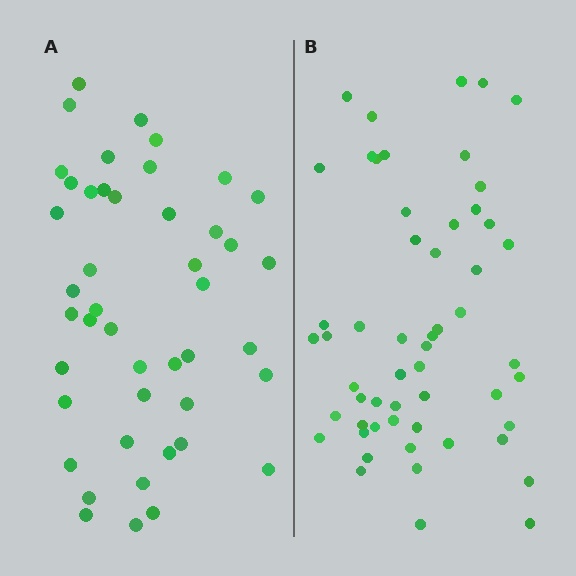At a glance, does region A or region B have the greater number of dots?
Region B (the right region) has more dots.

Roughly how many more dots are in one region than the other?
Region B has roughly 10 or so more dots than region A.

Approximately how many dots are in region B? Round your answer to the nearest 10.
About 60 dots. (The exact count is 55, which rounds to 60.)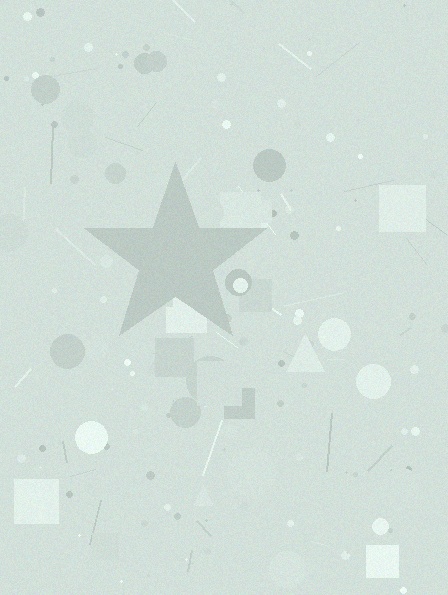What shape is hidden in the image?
A star is hidden in the image.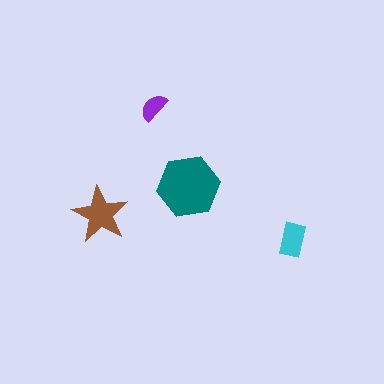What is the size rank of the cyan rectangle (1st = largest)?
3rd.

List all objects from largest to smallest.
The teal hexagon, the brown star, the cyan rectangle, the purple semicircle.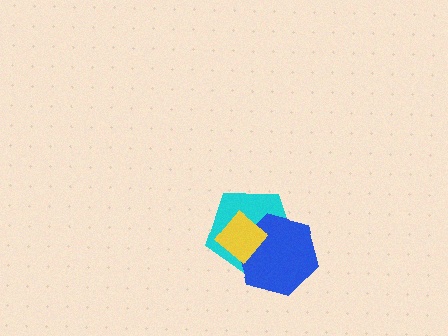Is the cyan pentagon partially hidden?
Yes, it is partially covered by another shape.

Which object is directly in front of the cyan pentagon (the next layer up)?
The blue hexagon is directly in front of the cyan pentagon.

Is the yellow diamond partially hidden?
No, no other shape covers it.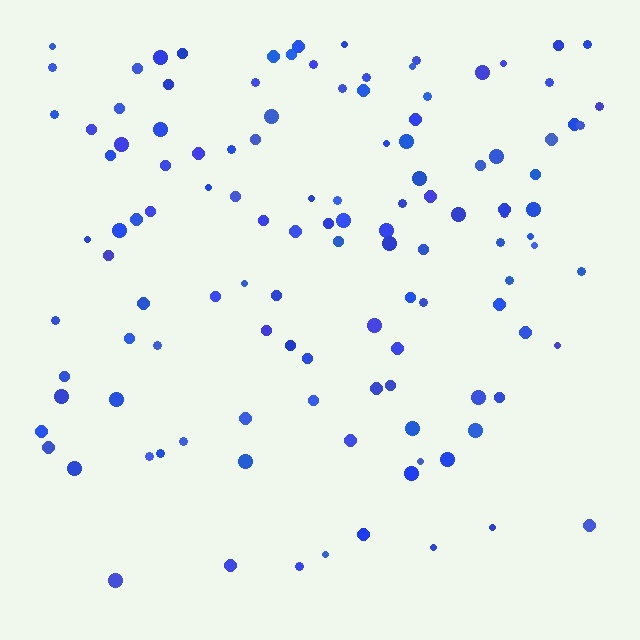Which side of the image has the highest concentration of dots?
The top.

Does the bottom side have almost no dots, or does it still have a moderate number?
Still a moderate number, just noticeably fewer than the top.